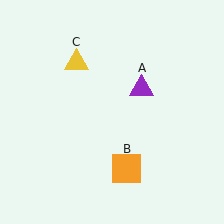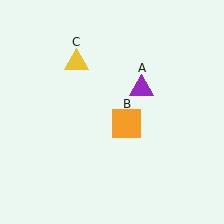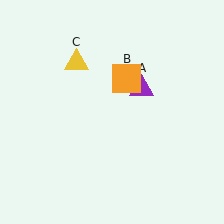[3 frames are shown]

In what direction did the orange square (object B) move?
The orange square (object B) moved up.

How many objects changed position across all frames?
1 object changed position: orange square (object B).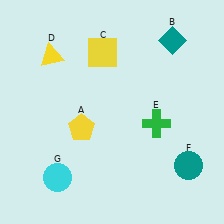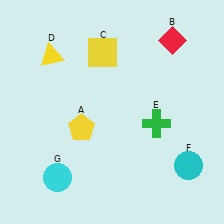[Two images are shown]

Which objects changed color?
B changed from teal to red. F changed from teal to cyan.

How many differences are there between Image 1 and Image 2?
There are 2 differences between the two images.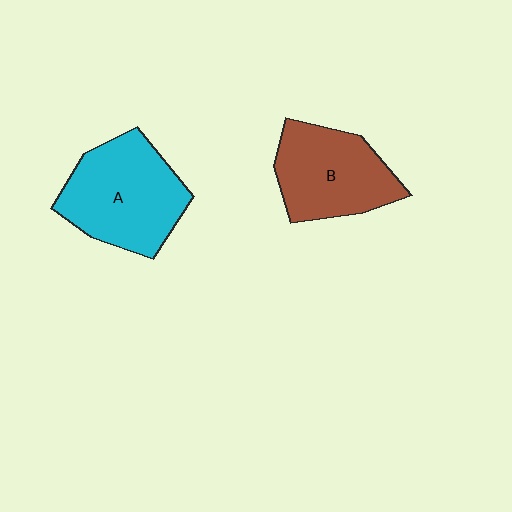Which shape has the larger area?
Shape A (cyan).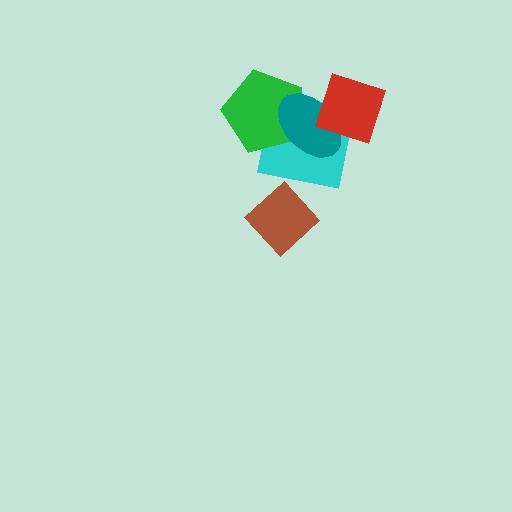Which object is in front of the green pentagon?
The teal ellipse is in front of the green pentagon.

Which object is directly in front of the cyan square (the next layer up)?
The green pentagon is directly in front of the cyan square.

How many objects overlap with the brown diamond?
0 objects overlap with the brown diamond.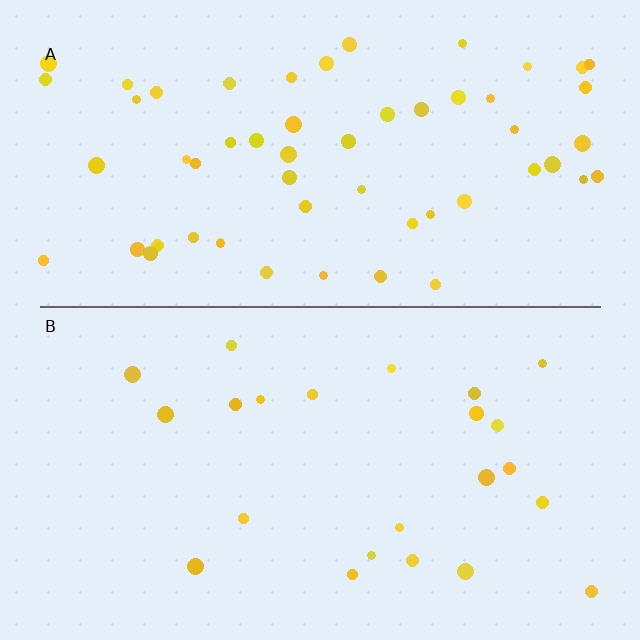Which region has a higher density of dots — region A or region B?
A (the top).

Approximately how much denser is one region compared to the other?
Approximately 2.5× — region A over region B.